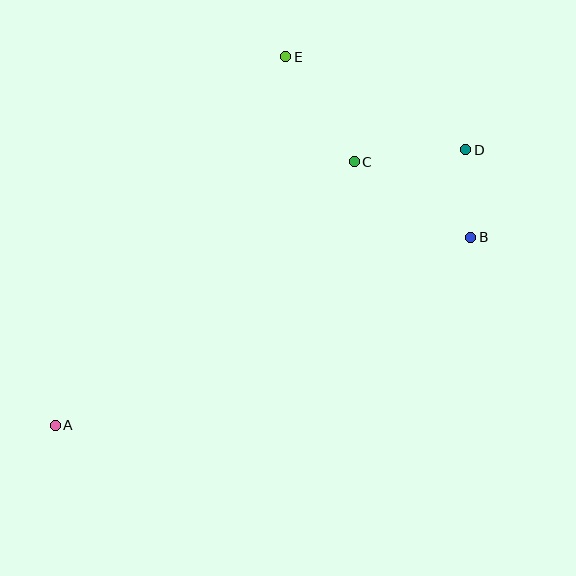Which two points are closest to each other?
Points B and D are closest to each other.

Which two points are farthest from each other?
Points A and D are farthest from each other.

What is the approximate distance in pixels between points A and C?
The distance between A and C is approximately 399 pixels.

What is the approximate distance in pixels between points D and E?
The distance between D and E is approximately 203 pixels.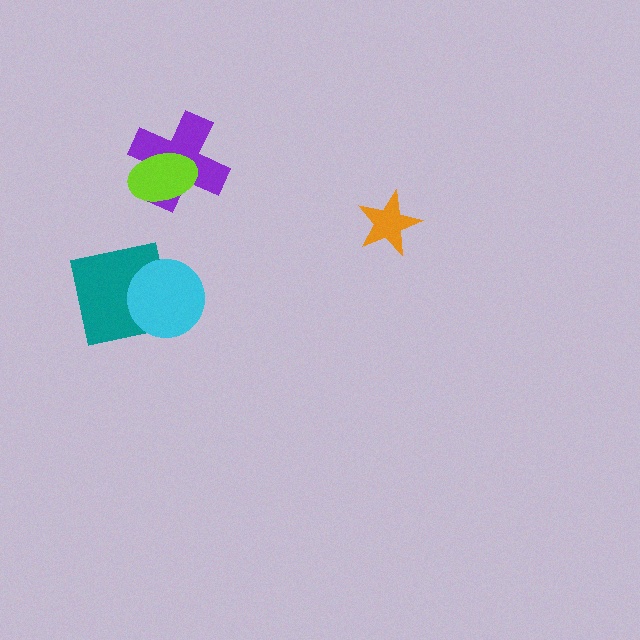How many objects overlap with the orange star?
0 objects overlap with the orange star.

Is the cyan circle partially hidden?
No, no other shape covers it.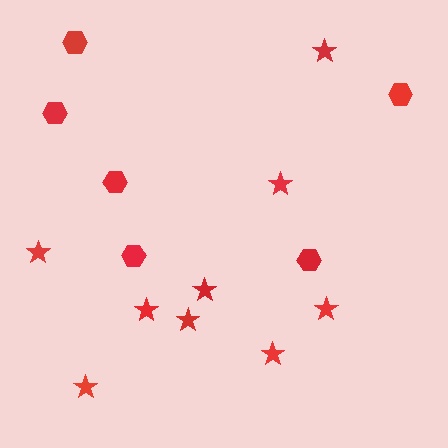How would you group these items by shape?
There are 2 groups: one group of hexagons (6) and one group of stars (9).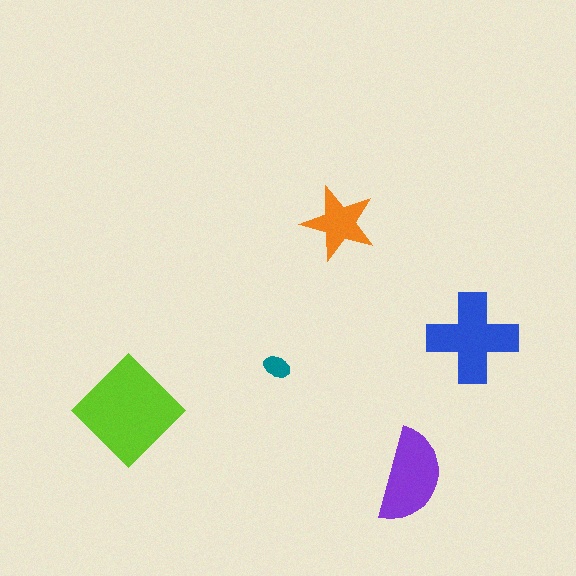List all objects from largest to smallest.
The lime diamond, the blue cross, the purple semicircle, the orange star, the teal ellipse.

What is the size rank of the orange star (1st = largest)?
4th.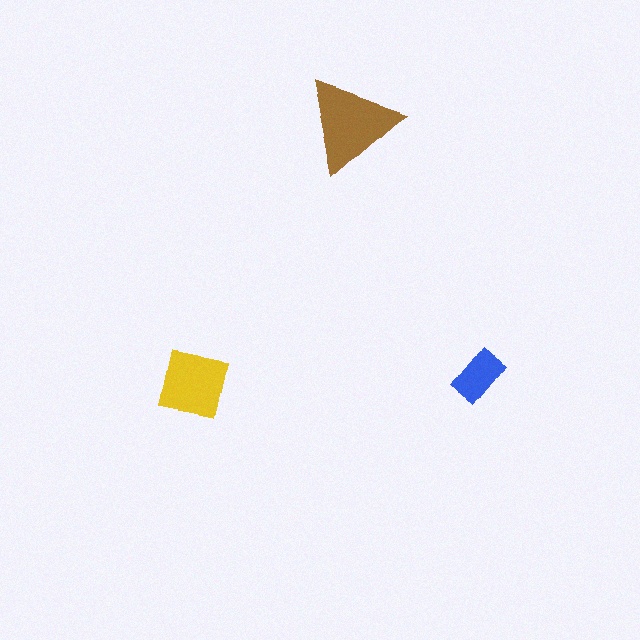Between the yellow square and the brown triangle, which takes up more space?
The brown triangle.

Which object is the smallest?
The blue rectangle.